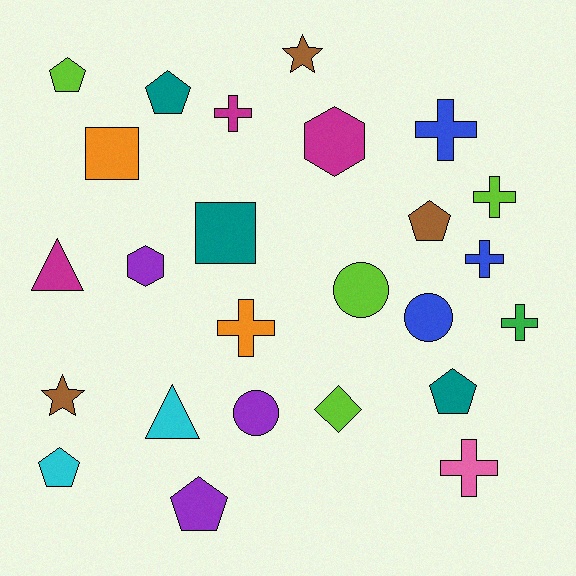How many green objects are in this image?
There is 1 green object.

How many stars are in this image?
There are 2 stars.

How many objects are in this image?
There are 25 objects.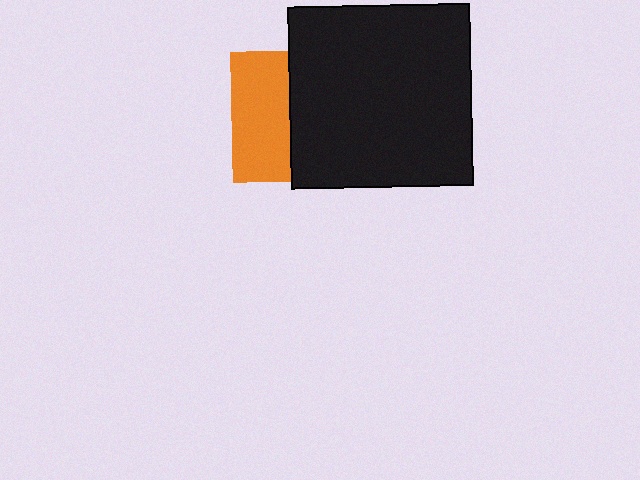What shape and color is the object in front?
The object in front is a black square.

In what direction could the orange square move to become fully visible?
The orange square could move left. That would shift it out from behind the black square entirely.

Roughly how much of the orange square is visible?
A small part of it is visible (roughly 44%).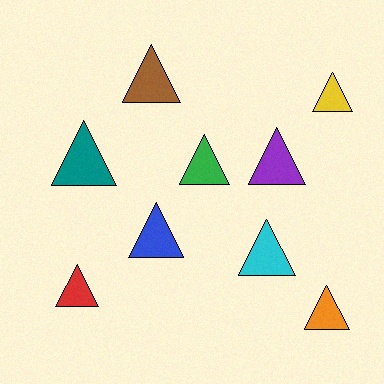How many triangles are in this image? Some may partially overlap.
There are 9 triangles.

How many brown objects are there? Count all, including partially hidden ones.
There is 1 brown object.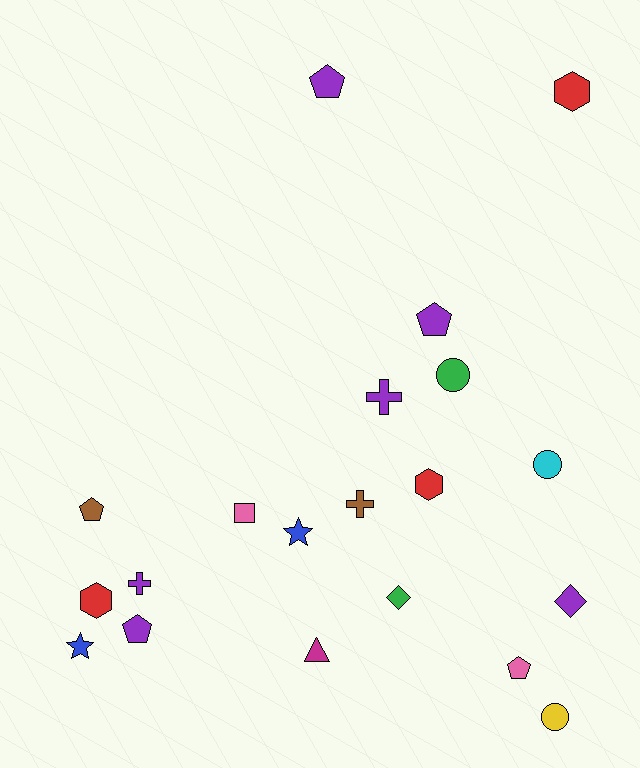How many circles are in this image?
There are 3 circles.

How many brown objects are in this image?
There are 2 brown objects.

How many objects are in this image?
There are 20 objects.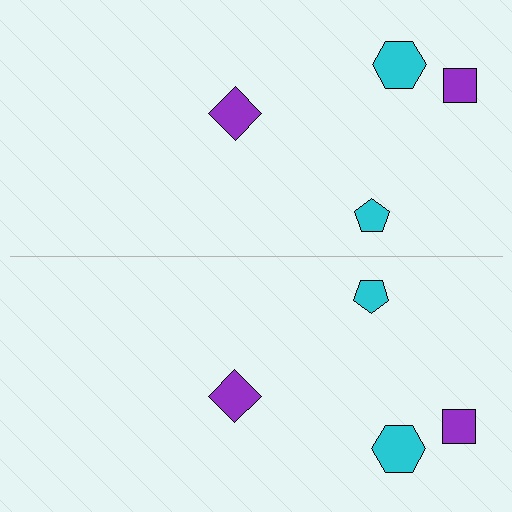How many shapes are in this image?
There are 8 shapes in this image.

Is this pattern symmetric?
Yes, this pattern has bilateral (reflection) symmetry.